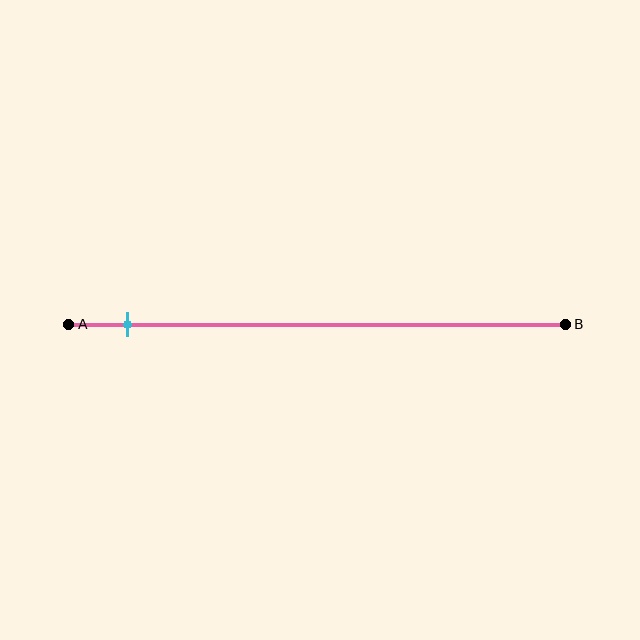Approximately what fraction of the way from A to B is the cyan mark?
The cyan mark is approximately 10% of the way from A to B.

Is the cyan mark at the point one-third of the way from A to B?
No, the mark is at about 10% from A, not at the 33% one-third point.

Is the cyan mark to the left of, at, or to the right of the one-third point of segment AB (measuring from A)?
The cyan mark is to the left of the one-third point of segment AB.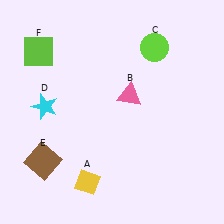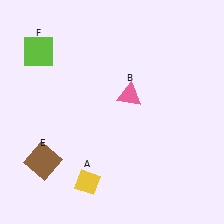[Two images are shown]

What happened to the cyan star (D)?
The cyan star (D) was removed in Image 2. It was in the top-left area of Image 1.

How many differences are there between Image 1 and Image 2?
There are 2 differences between the two images.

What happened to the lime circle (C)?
The lime circle (C) was removed in Image 2. It was in the top-right area of Image 1.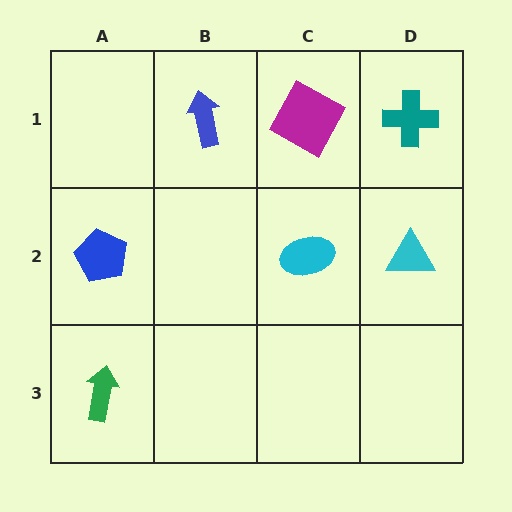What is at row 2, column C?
A cyan ellipse.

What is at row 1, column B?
A blue arrow.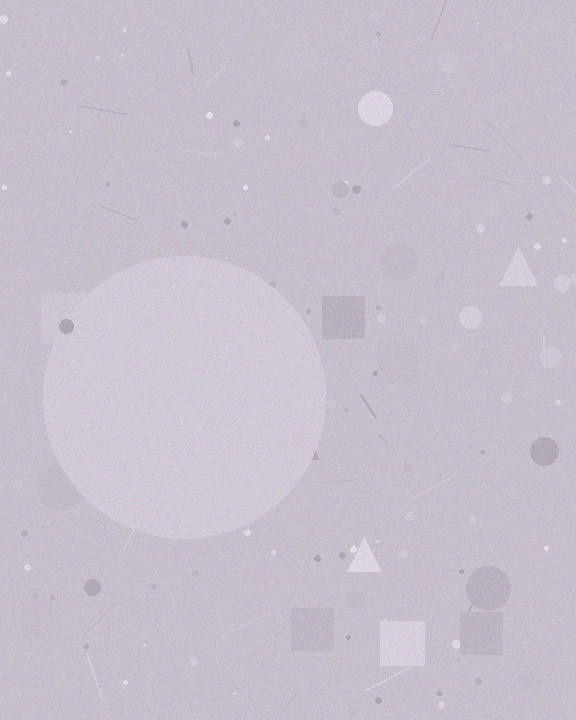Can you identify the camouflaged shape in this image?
The camouflaged shape is a circle.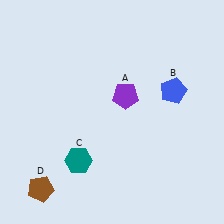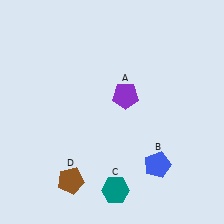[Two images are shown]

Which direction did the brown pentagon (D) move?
The brown pentagon (D) moved right.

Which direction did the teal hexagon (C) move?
The teal hexagon (C) moved right.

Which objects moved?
The objects that moved are: the blue pentagon (B), the teal hexagon (C), the brown pentagon (D).